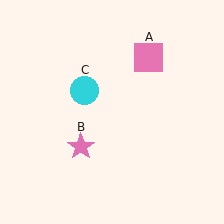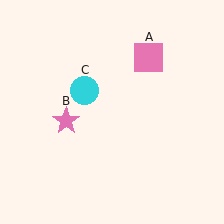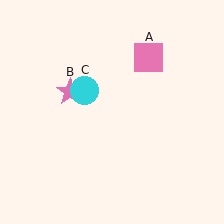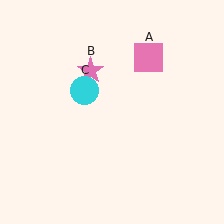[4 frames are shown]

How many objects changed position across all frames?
1 object changed position: pink star (object B).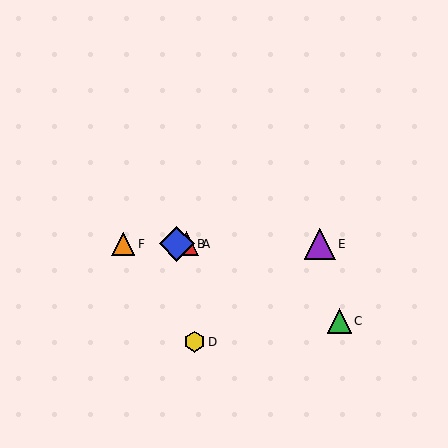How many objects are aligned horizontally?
4 objects (A, B, E, F) are aligned horizontally.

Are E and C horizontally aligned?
No, E is at y≈244 and C is at y≈321.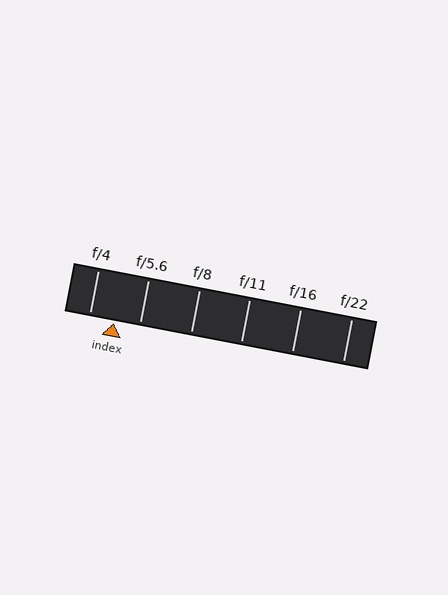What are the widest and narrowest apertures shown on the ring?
The widest aperture shown is f/4 and the narrowest is f/22.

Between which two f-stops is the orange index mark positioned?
The index mark is between f/4 and f/5.6.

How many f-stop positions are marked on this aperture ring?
There are 6 f-stop positions marked.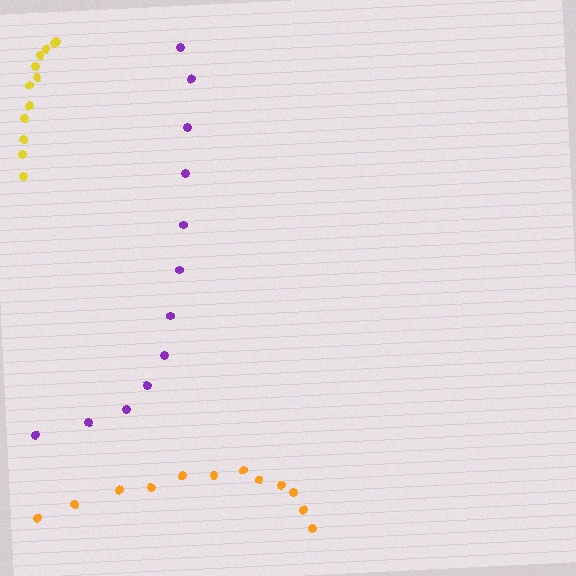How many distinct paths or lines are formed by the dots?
There are 3 distinct paths.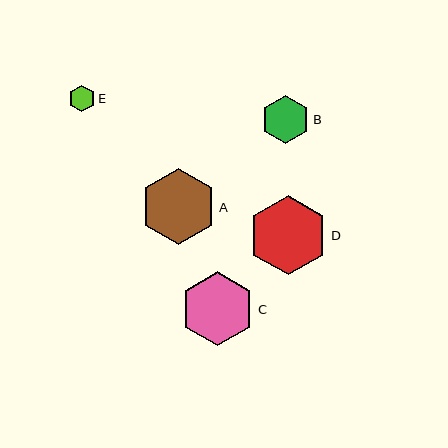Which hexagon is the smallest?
Hexagon E is the smallest with a size of approximately 26 pixels.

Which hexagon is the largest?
Hexagon D is the largest with a size of approximately 79 pixels.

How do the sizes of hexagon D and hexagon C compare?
Hexagon D and hexagon C are approximately the same size.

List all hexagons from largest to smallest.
From largest to smallest: D, A, C, B, E.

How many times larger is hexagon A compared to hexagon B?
Hexagon A is approximately 1.6 times the size of hexagon B.